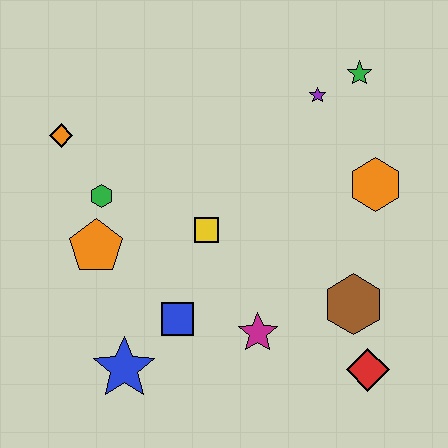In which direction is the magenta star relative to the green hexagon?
The magenta star is to the right of the green hexagon.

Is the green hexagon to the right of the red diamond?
No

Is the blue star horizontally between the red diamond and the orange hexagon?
No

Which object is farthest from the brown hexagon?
The orange diamond is farthest from the brown hexagon.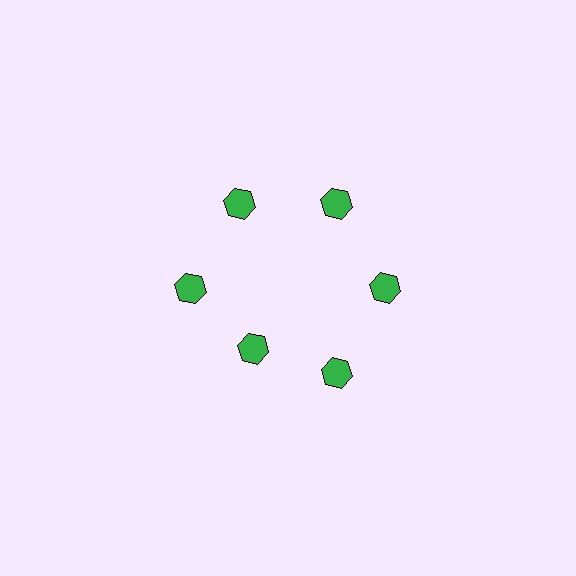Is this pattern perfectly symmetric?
No. The 6 green hexagons are arranged in a ring, but one element near the 7 o'clock position is pulled inward toward the center, breaking the 6-fold rotational symmetry.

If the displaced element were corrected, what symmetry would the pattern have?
It would have 6-fold rotational symmetry — the pattern would map onto itself every 60 degrees.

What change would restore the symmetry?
The symmetry would be restored by moving it outward, back onto the ring so that all 6 hexagons sit at equal angles and equal distance from the center.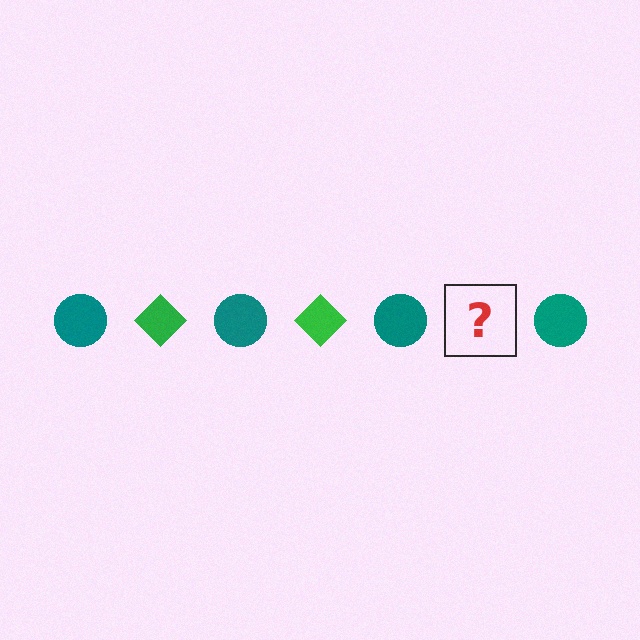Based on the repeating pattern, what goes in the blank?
The blank should be a green diamond.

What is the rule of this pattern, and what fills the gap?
The rule is that the pattern alternates between teal circle and green diamond. The gap should be filled with a green diamond.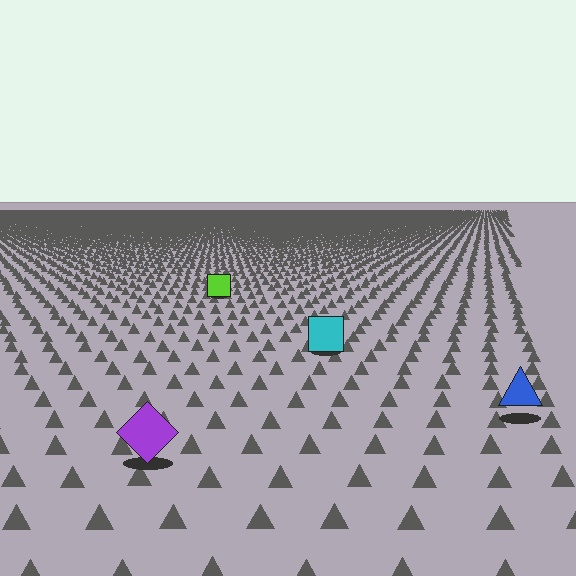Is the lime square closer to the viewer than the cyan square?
No. The cyan square is closer — you can tell from the texture gradient: the ground texture is coarser near it.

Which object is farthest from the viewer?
The lime square is farthest from the viewer. It appears smaller and the ground texture around it is denser.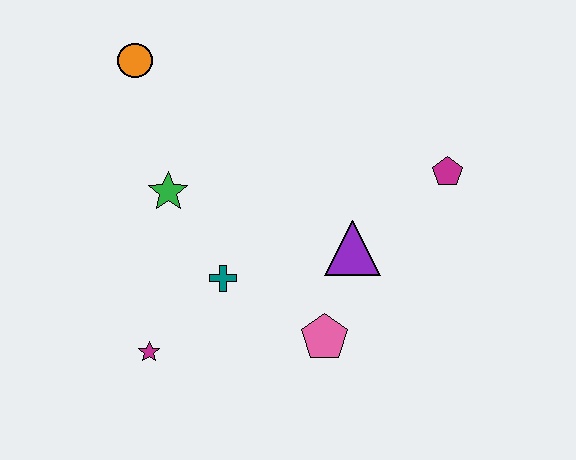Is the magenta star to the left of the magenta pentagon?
Yes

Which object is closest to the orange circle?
The green star is closest to the orange circle.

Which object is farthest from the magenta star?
The magenta pentagon is farthest from the magenta star.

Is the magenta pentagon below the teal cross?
No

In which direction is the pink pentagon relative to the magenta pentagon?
The pink pentagon is below the magenta pentagon.